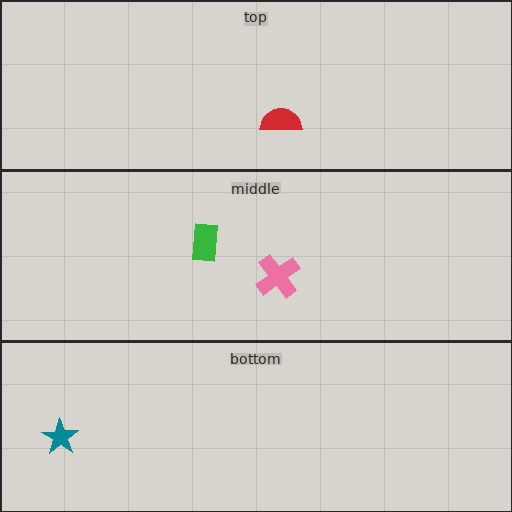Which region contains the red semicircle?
The top region.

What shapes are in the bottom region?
The teal star.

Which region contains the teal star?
The bottom region.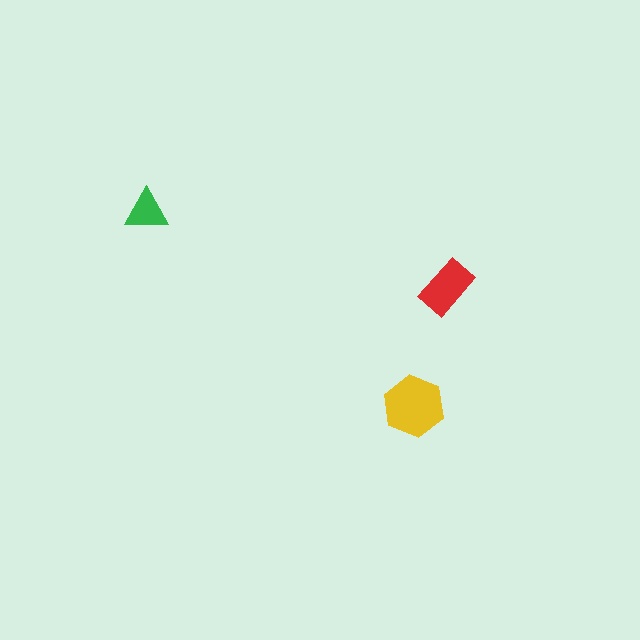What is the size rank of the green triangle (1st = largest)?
3rd.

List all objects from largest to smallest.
The yellow hexagon, the red rectangle, the green triangle.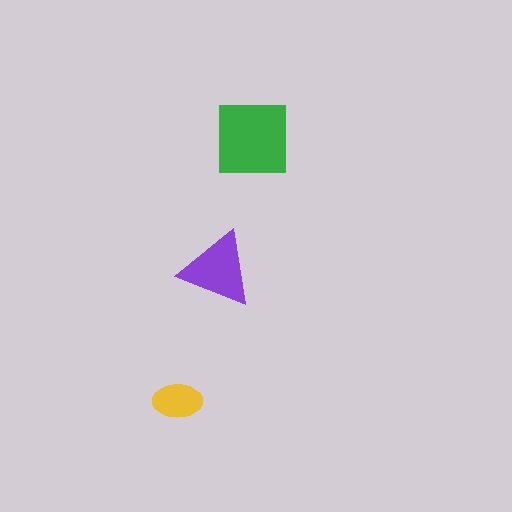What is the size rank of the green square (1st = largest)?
1st.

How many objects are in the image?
There are 3 objects in the image.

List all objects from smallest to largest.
The yellow ellipse, the purple triangle, the green square.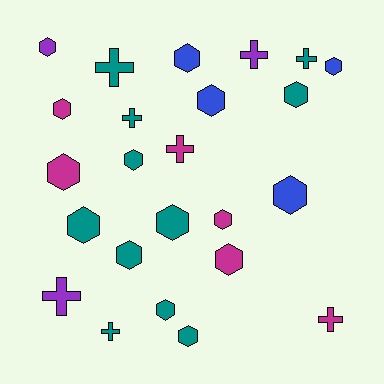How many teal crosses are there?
There are 4 teal crosses.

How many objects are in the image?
There are 24 objects.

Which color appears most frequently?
Teal, with 11 objects.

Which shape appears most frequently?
Hexagon, with 16 objects.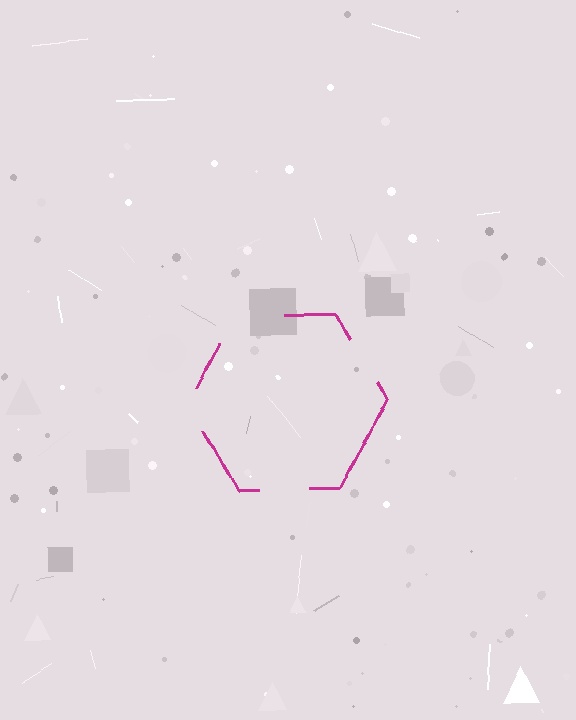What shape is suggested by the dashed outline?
The dashed outline suggests a hexagon.